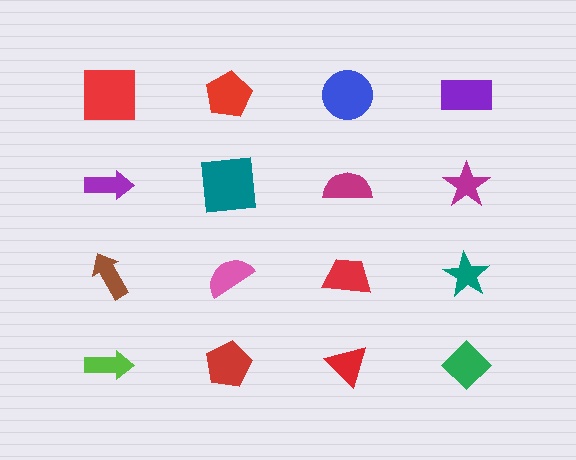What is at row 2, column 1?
A purple arrow.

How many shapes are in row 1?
4 shapes.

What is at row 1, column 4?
A purple rectangle.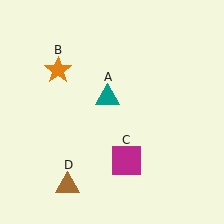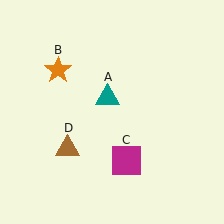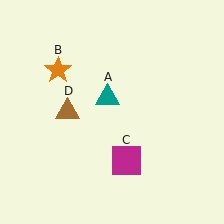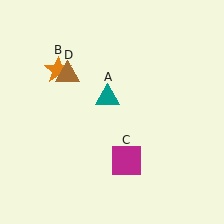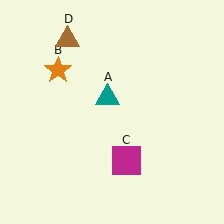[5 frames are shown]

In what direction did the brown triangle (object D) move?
The brown triangle (object D) moved up.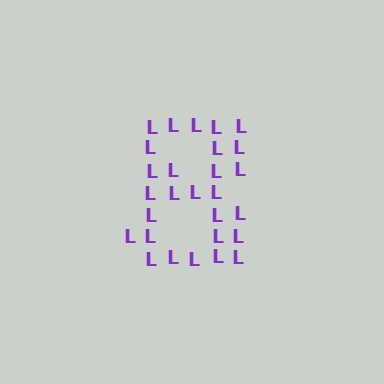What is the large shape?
The large shape is the digit 8.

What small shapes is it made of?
It is made of small letter L's.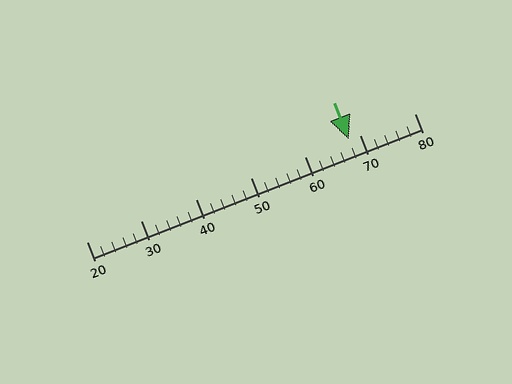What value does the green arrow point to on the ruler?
The green arrow points to approximately 68.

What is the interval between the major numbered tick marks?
The major tick marks are spaced 10 units apart.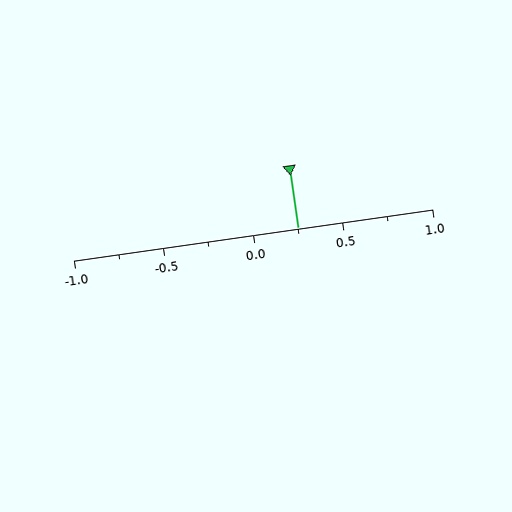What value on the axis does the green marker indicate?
The marker indicates approximately 0.25.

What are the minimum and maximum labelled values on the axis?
The axis runs from -1.0 to 1.0.